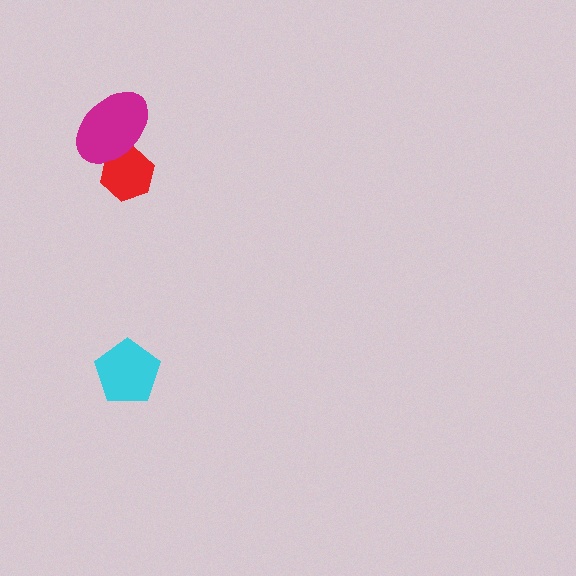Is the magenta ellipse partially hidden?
No, no other shape covers it.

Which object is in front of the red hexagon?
The magenta ellipse is in front of the red hexagon.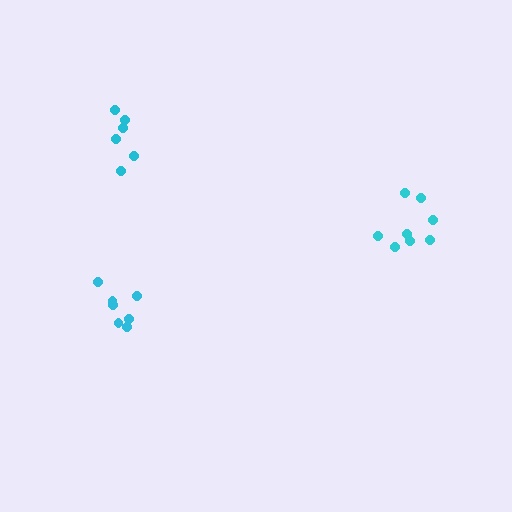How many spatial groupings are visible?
There are 3 spatial groupings.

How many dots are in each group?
Group 1: 6 dots, Group 2: 7 dots, Group 3: 8 dots (21 total).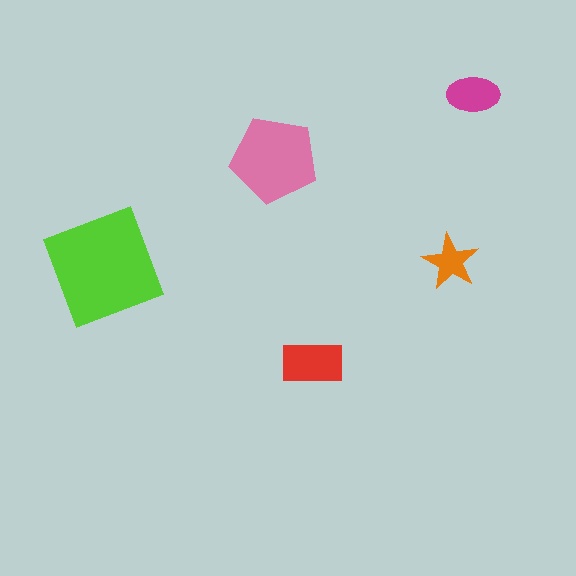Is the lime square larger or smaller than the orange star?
Larger.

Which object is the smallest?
The orange star.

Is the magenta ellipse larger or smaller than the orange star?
Larger.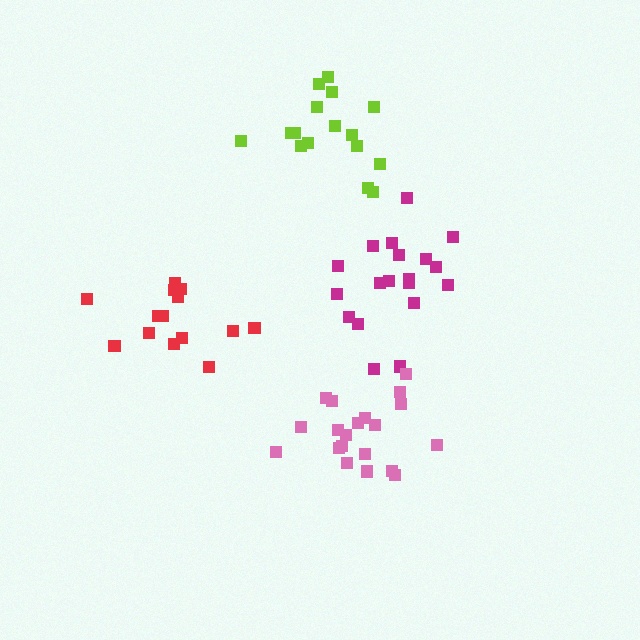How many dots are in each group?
Group 1: 15 dots, Group 2: 19 dots, Group 3: 16 dots, Group 4: 20 dots (70 total).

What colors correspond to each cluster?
The clusters are colored: red, magenta, lime, pink.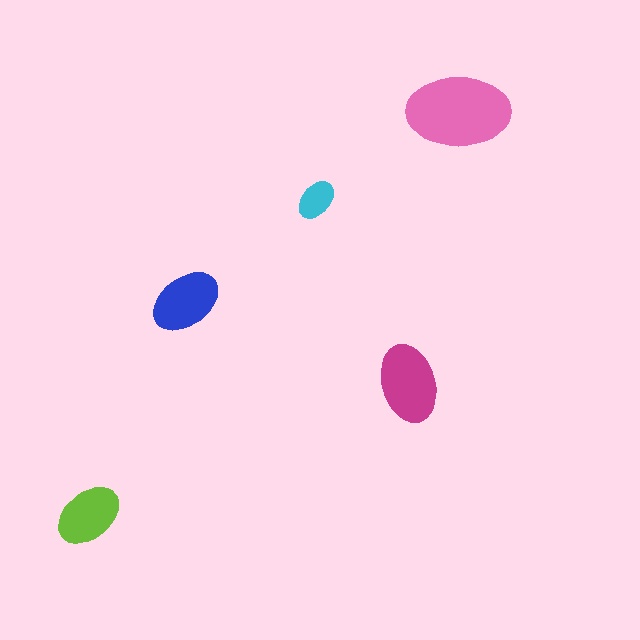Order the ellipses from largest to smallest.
the pink one, the magenta one, the blue one, the lime one, the cyan one.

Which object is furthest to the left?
The lime ellipse is leftmost.